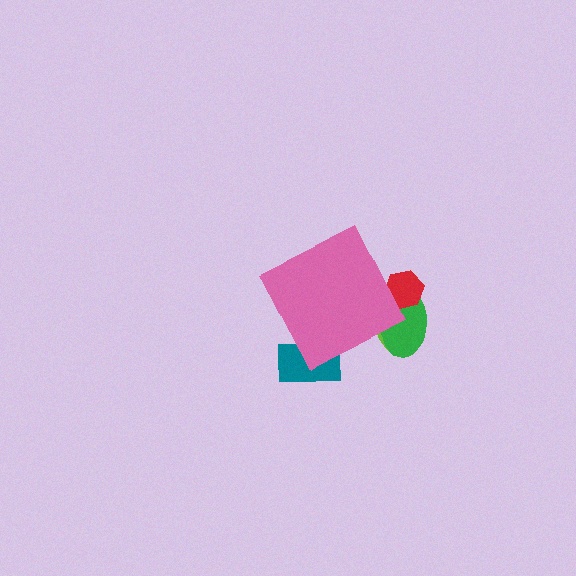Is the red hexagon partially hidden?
Yes, the red hexagon is partially hidden behind the pink diamond.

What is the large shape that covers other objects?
A pink diamond.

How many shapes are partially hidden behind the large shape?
4 shapes are partially hidden.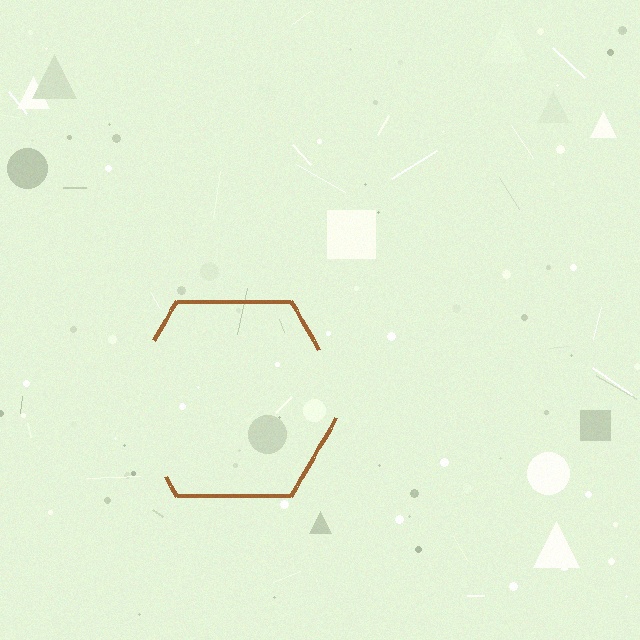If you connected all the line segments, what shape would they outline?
They would outline a hexagon.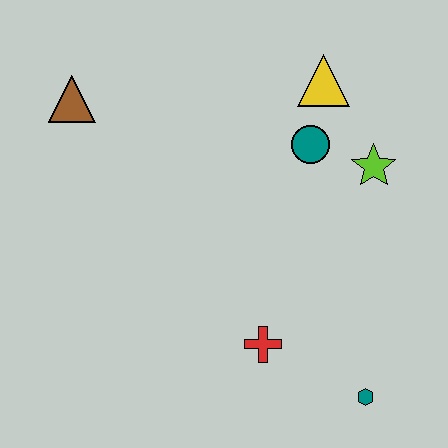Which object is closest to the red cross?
The teal hexagon is closest to the red cross.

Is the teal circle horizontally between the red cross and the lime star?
Yes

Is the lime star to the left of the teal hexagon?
No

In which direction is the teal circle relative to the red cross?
The teal circle is above the red cross.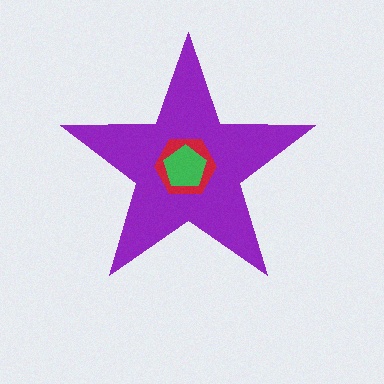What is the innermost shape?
The green pentagon.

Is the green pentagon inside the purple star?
Yes.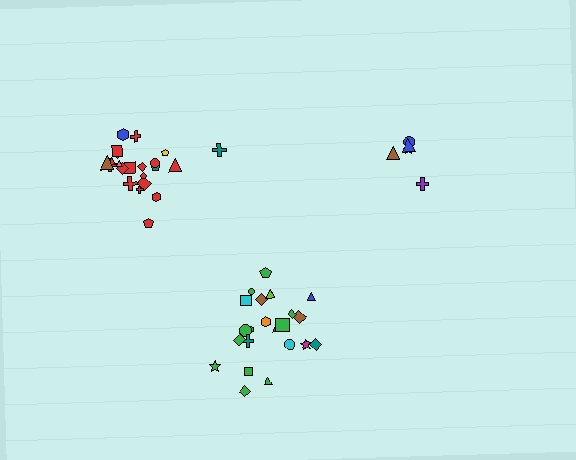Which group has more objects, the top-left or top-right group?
The top-left group.